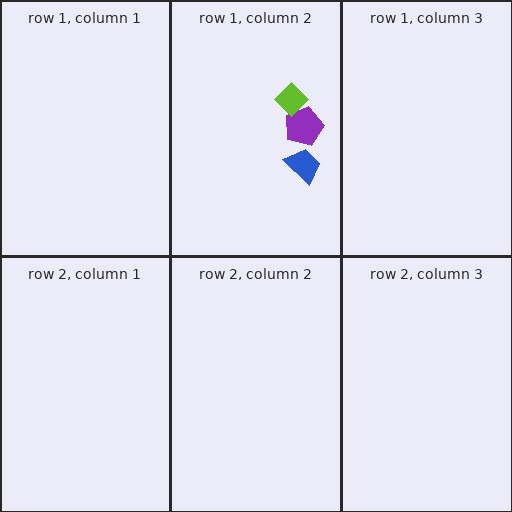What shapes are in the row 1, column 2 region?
The blue trapezoid, the purple pentagon, the lime diamond.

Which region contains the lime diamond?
The row 1, column 2 region.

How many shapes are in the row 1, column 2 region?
3.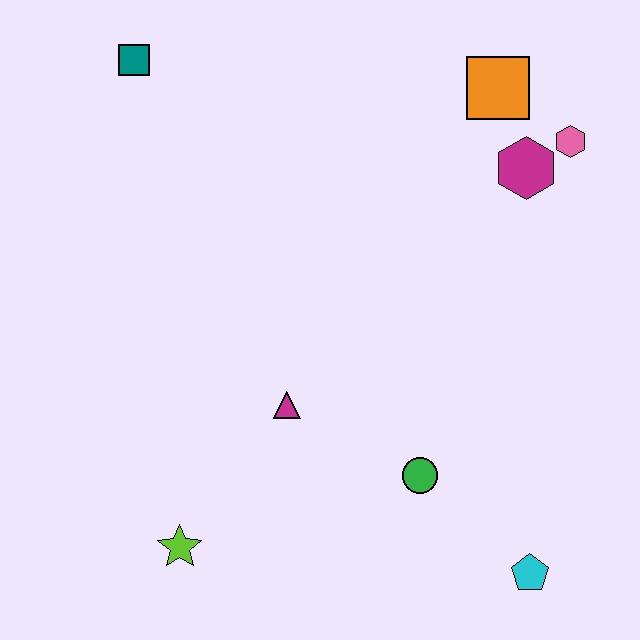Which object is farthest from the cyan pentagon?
The teal square is farthest from the cyan pentagon.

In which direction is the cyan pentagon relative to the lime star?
The cyan pentagon is to the right of the lime star.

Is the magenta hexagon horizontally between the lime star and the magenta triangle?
No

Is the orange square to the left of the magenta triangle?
No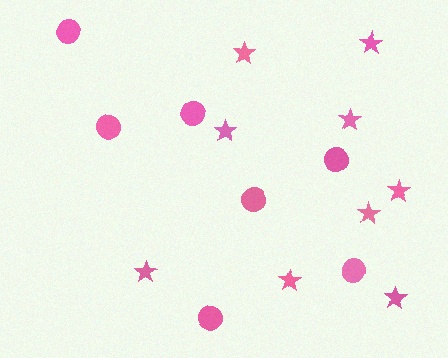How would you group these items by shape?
There are 2 groups: one group of stars (9) and one group of circles (7).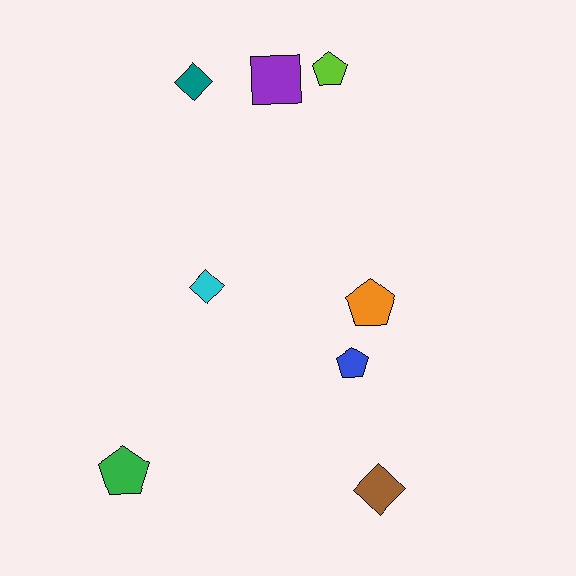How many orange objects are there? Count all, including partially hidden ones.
There is 1 orange object.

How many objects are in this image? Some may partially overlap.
There are 8 objects.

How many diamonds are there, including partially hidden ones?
There are 3 diamonds.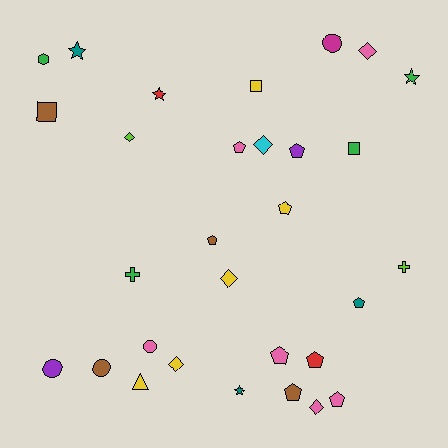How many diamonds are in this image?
There are 6 diamonds.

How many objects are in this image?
There are 30 objects.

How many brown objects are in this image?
There are 4 brown objects.